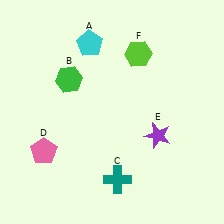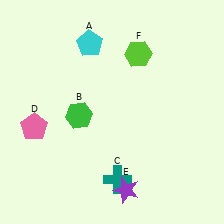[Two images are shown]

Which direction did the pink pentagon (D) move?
The pink pentagon (D) moved up.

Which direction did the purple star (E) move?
The purple star (E) moved down.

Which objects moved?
The objects that moved are: the green hexagon (B), the pink pentagon (D), the purple star (E).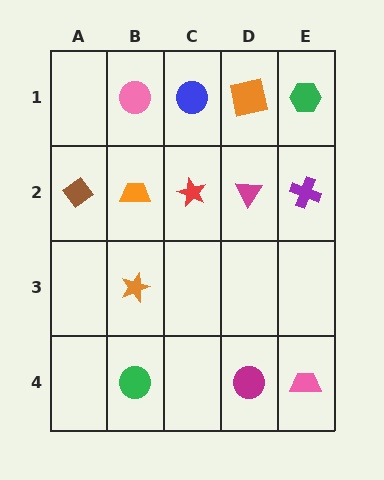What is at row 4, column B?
A green circle.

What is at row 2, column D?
A magenta triangle.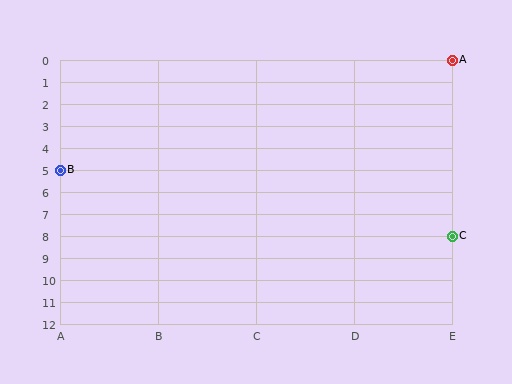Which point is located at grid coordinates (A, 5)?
Point B is at (A, 5).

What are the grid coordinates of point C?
Point C is at grid coordinates (E, 8).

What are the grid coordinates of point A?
Point A is at grid coordinates (E, 0).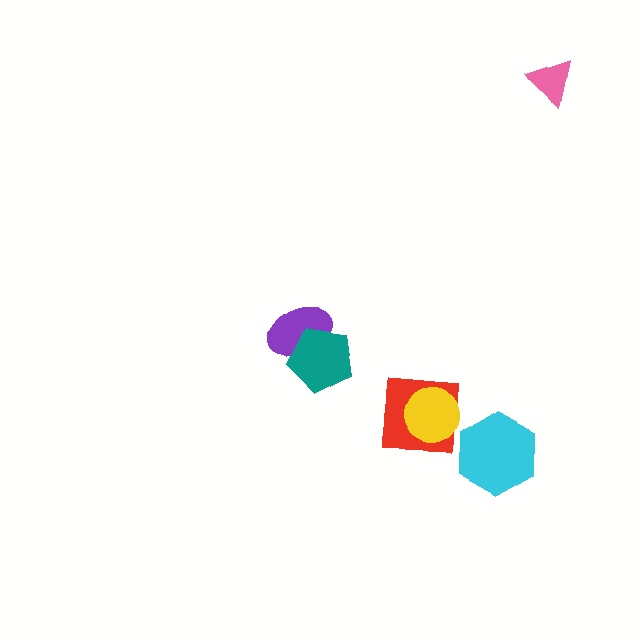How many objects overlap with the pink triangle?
0 objects overlap with the pink triangle.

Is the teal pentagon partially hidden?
No, no other shape covers it.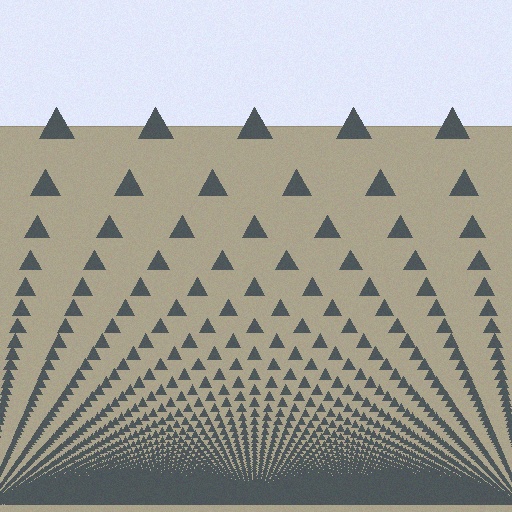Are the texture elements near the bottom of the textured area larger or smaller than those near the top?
Smaller. The gradient is inverted — elements near the bottom are smaller and denser.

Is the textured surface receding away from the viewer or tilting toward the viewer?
The surface appears to tilt toward the viewer. Texture elements get larger and sparser toward the top.